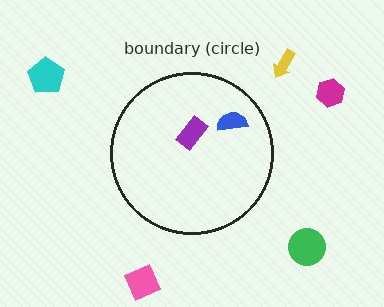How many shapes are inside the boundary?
2 inside, 5 outside.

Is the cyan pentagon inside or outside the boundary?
Outside.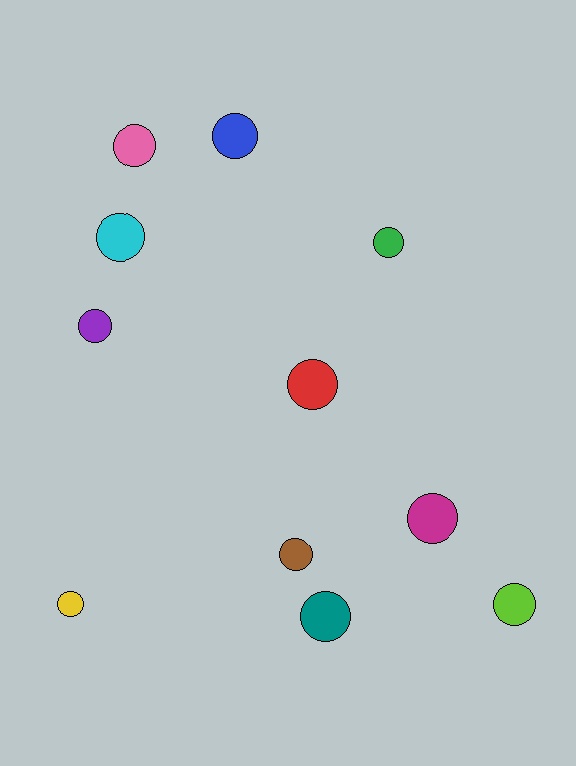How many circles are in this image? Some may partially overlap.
There are 11 circles.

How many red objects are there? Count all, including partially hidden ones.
There is 1 red object.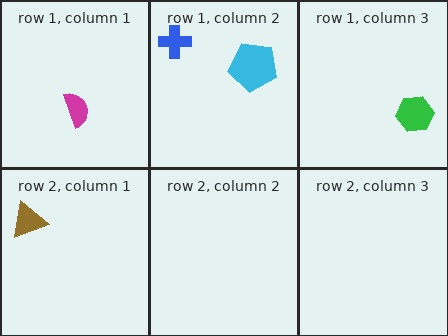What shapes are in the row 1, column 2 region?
The cyan pentagon, the blue cross.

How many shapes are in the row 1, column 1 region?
1.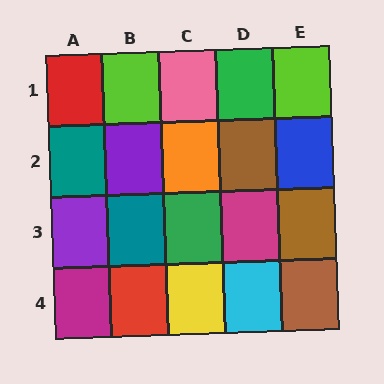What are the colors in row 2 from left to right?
Teal, purple, orange, brown, blue.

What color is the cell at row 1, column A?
Red.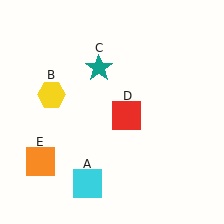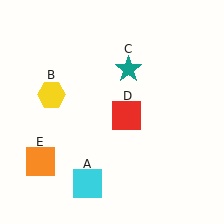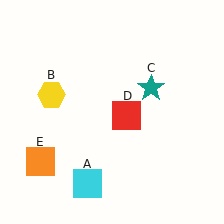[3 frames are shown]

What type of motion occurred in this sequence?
The teal star (object C) rotated clockwise around the center of the scene.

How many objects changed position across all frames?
1 object changed position: teal star (object C).